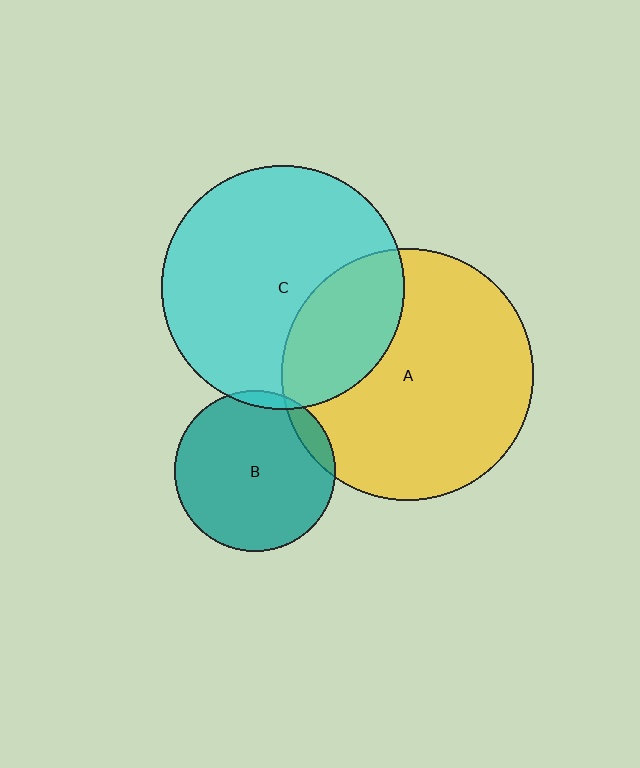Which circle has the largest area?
Circle A (yellow).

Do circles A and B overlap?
Yes.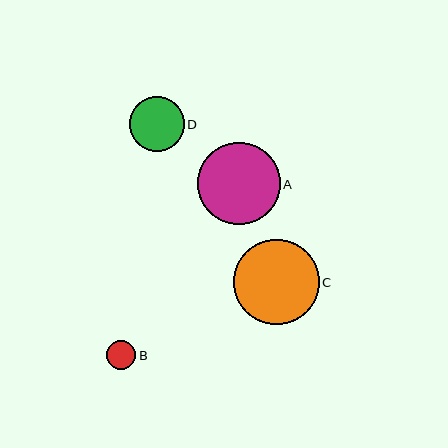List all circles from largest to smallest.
From largest to smallest: C, A, D, B.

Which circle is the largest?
Circle C is the largest with a size of approximately 85 pixels.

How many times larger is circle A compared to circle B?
Circle A is approximately 2.8 times the size of circle B.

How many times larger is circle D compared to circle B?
Circle D is approximately 1.9 times the size of circle B.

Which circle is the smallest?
Circle B is the smallest with a size of approximately 29 pixels.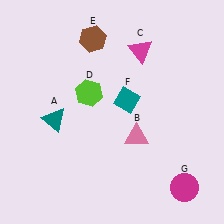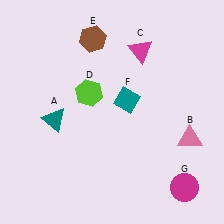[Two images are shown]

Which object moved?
The pink triangle (B) moved right.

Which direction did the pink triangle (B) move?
The pink triangle (B) moved right.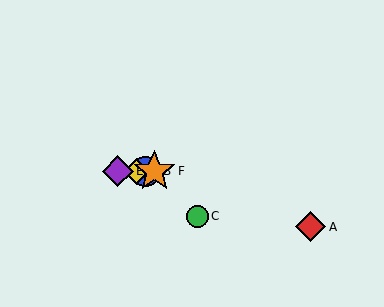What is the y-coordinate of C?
Object C is at y≈216.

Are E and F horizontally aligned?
Yes, both are at y≈171.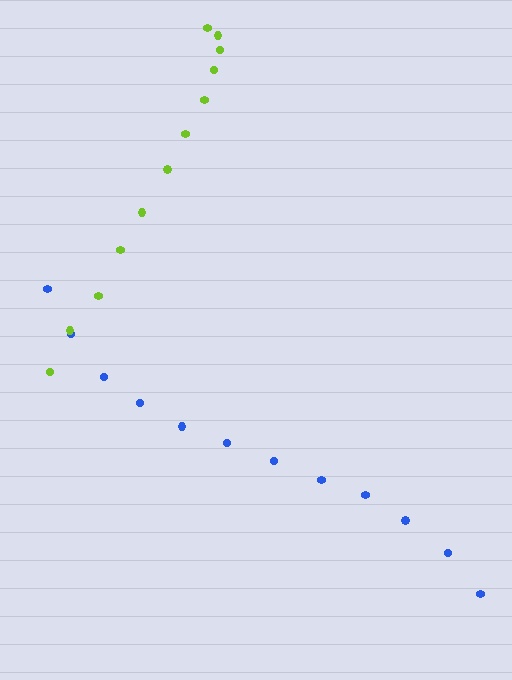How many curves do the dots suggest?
There are 2 distinct paths.